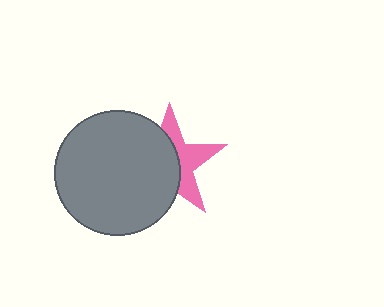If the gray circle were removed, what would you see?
You would see the complete pink star.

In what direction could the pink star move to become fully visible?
The pink star could move right. That would shift it out from behind the gray circle entirely.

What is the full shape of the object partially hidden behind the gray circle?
The partially hidden object is a pink star.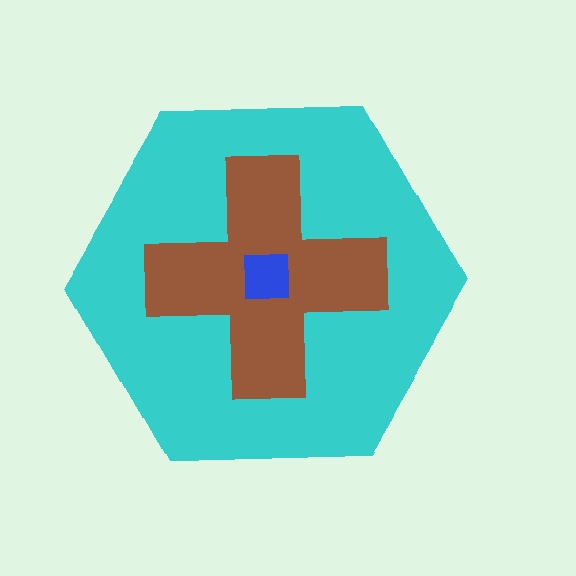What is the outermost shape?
The cyan hexagon.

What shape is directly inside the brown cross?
The blue square.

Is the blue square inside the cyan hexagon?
Yes.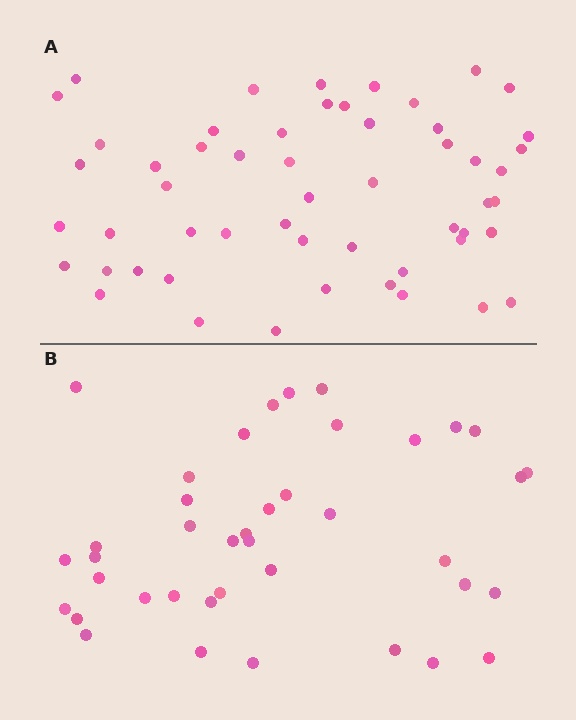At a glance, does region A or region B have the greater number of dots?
Region A (the top region) has more dots.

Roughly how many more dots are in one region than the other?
Region A has approximately 15 more dots than region B.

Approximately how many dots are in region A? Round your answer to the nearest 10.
About 50 dots. (The exact count is 54, which rounds to 50.)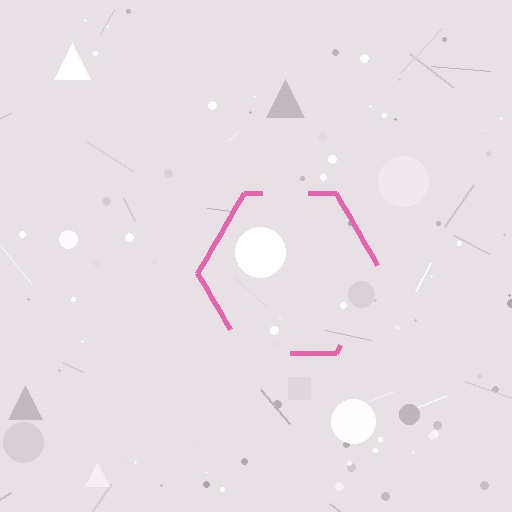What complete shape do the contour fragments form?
The contour fragments form a hexagon.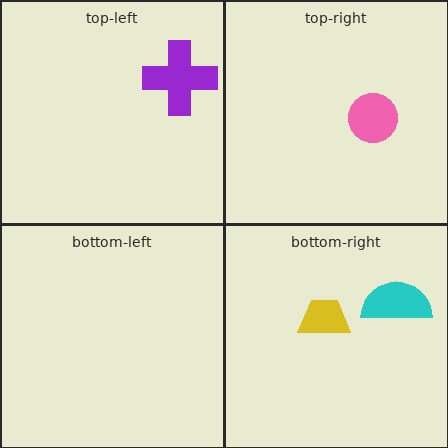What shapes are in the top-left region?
The purple cross.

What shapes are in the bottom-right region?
The cyan semicircle, the yellow trapezoid.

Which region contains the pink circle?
The top-right region.